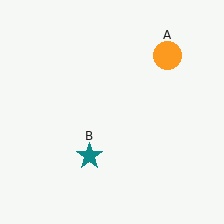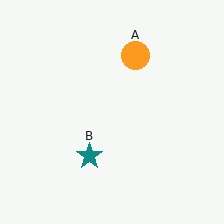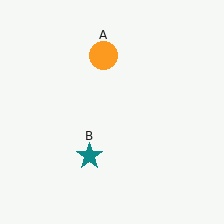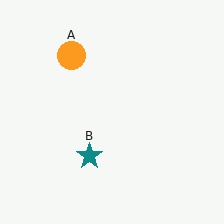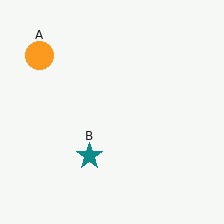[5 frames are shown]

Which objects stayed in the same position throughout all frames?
Teal star (object B) remained stationary.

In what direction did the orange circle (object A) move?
The orange circle (object A) moved left.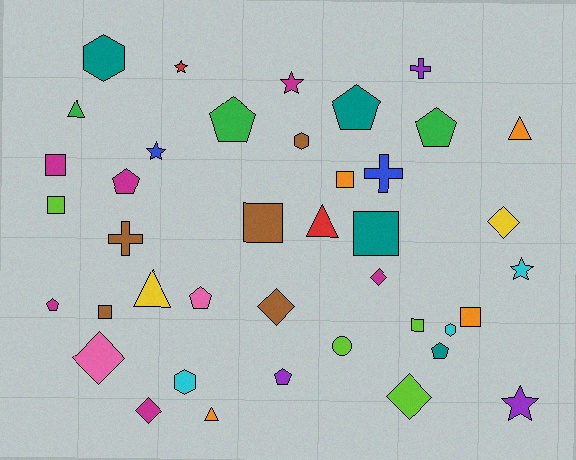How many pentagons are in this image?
There are 8 pentagons.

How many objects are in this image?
There are 40 objects.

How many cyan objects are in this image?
There are 3 cyan objects.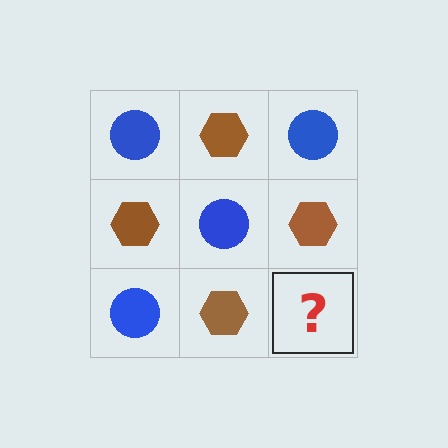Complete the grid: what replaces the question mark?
The question mark should be replaced with a blue circle.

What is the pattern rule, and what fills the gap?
The rule is that it alternates blue circle and brown hexagon in a checkerboard pattern. The gap should be filled with a blue circle.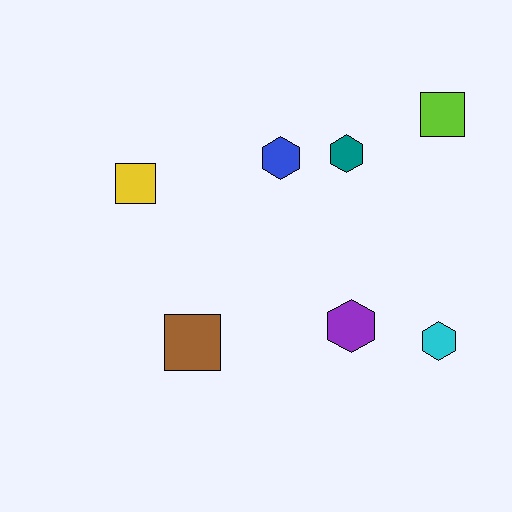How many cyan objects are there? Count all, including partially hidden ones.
There is 1 cyan object.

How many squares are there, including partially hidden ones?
There are 3 squares.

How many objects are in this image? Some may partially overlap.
There are 7 objects.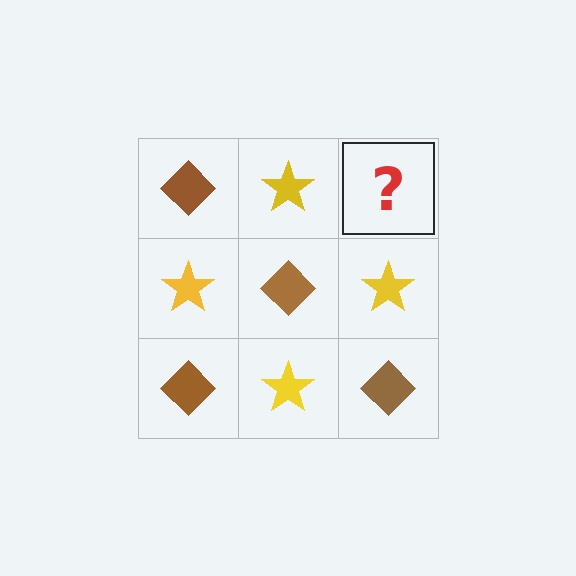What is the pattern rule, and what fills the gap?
The rule is that it alternates brown diamond and yellow star in a checkerboard pattern. The gap should be filled with a brown diamond.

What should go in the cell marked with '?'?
The missing cell should contain a brown diamond.